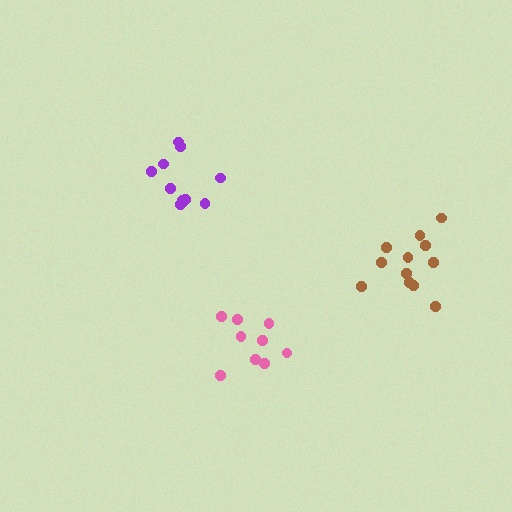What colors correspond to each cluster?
The clusters are colored: purple, brown, pink.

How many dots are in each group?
Group 1: 11 dots, Group 2: 12 dots, Group 3: 9 dots (32 total).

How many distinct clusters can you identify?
There are 3 distinct clusters.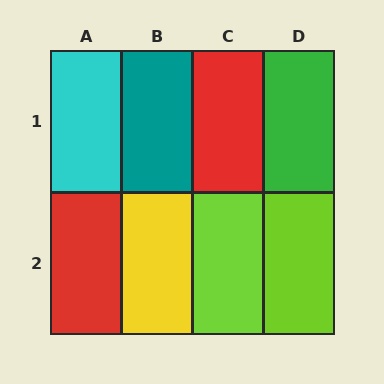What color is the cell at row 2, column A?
Red.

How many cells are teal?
1 cell is teal.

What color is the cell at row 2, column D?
Lime.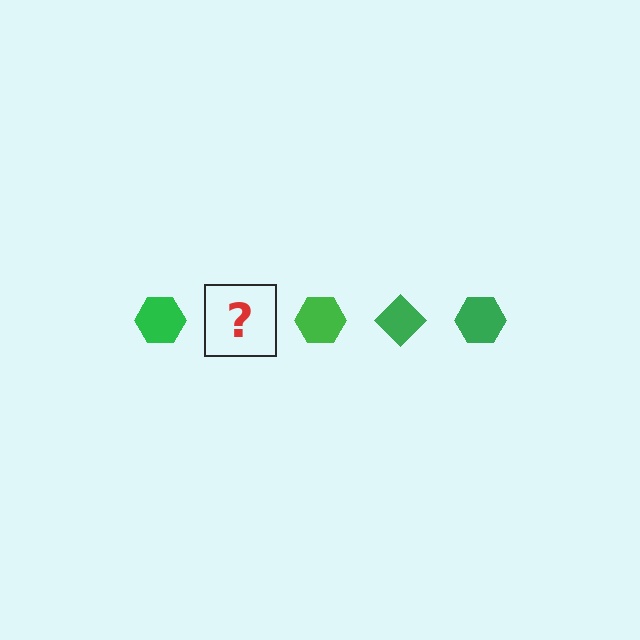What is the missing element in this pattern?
The missing element is a green diamond.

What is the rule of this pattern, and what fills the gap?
The rule is that the pattern cycles through hexagon, diamond shapes in green. The gap should be filled with a green diamond.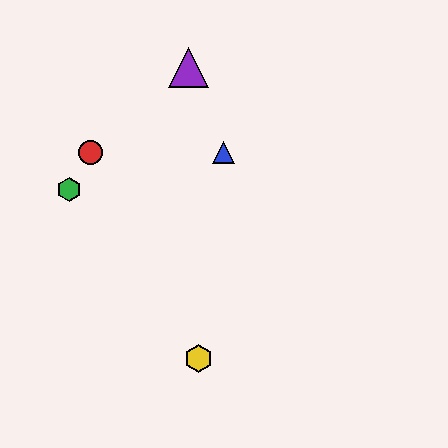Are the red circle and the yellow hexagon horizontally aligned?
No, the red circle is at y≈153 and the yellow hexagon is at y≈358.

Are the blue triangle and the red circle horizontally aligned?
Yes, both are at y≈153.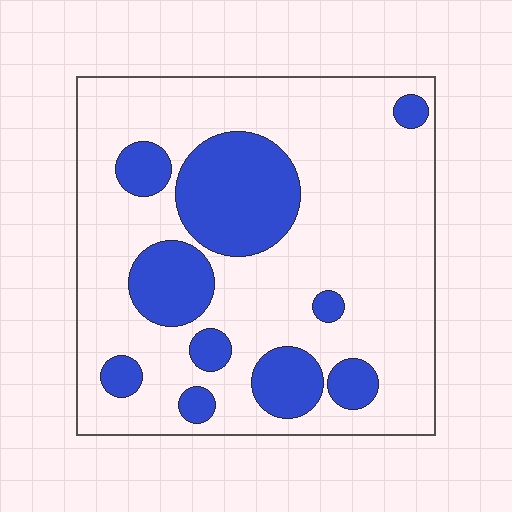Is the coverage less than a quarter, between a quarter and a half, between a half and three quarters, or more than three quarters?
Between a quarter and a half.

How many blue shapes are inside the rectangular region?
10.